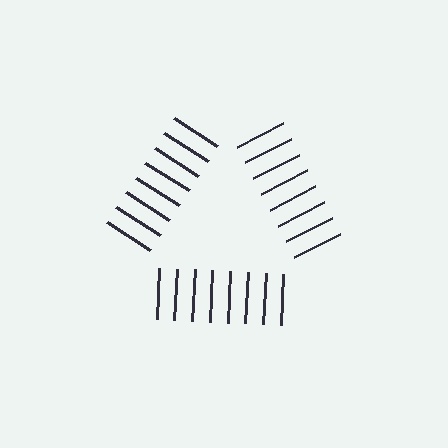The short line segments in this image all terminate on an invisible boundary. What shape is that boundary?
An illusory triangle — the line segments terminate on its edges but no continuous stroke is drawn.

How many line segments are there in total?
24 — 8 along each of the 3 edges.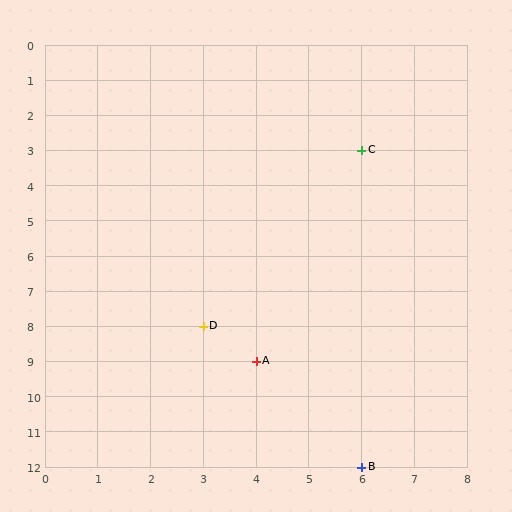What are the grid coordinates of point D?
Point D is at grid coordinates (3, 8).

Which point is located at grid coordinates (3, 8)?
Point D is at (3, 8).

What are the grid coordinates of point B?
Point B is at grid coordinates (6, 12).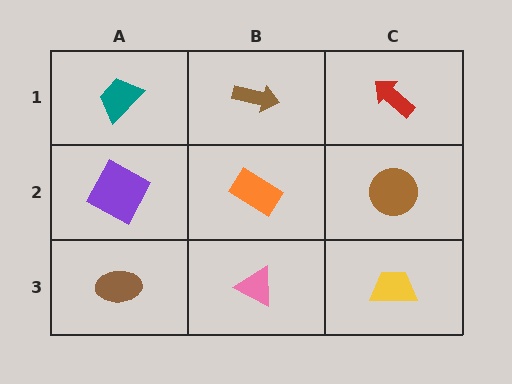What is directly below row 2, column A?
A brown ellipse.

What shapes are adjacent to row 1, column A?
A purple square (row 2, column A), a brown arrow (row 1, column B).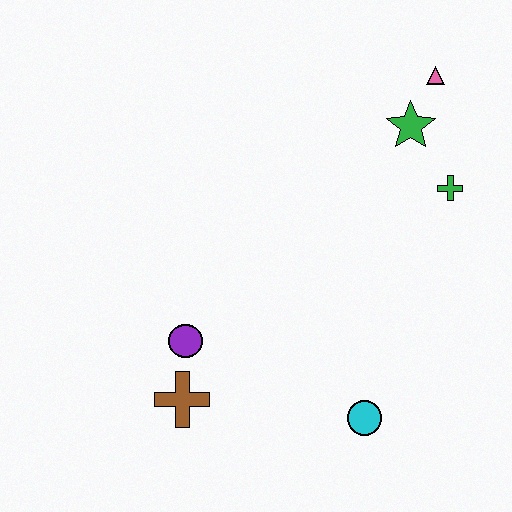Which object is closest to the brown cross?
The purple circle is closest to the brown cross.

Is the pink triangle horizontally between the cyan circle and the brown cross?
No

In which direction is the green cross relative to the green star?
The green cross is below the green star.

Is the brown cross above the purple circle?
No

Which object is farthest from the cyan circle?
The pink triangle is farthest from the cyan circle.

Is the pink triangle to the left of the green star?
No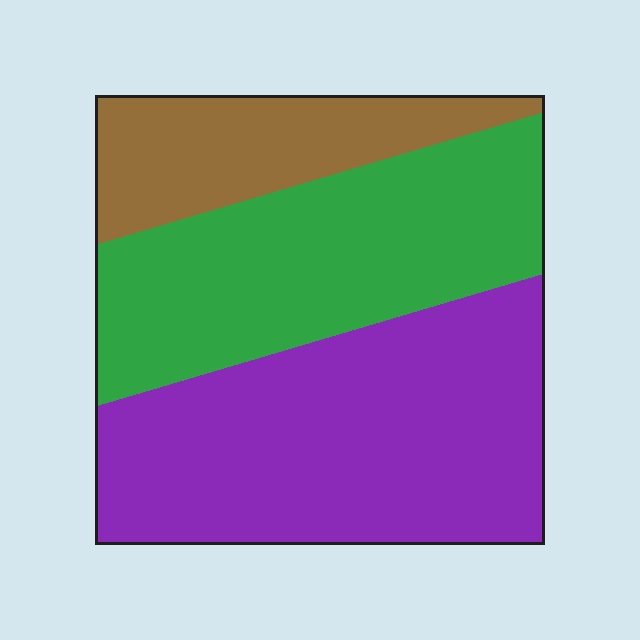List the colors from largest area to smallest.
From largest to smallest: purple, green, brown.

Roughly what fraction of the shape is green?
Green takes up about three eighths (3/8) of the shape.